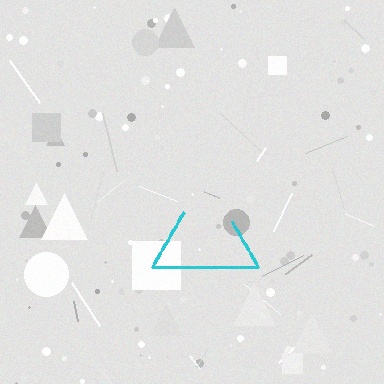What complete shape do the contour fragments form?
The contour fragments form a triangle.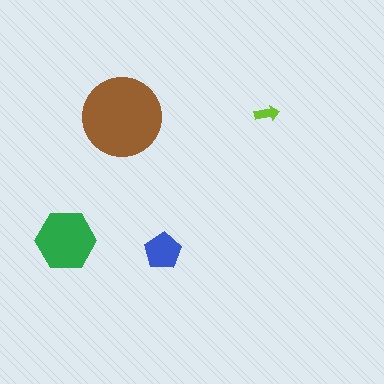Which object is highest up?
The lime arrow is topmost.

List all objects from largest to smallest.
The brown circle, the green hexagon, the blue pentagon, the lime arrow.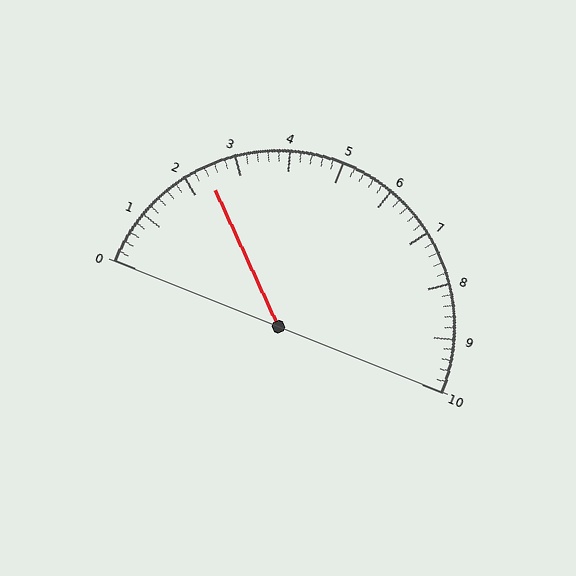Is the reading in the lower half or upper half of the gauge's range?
The reading is in the lower half of the range (0 to 10).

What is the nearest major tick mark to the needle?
The nearest major tick mark is 2.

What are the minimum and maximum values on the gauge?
The gauge ranges from 0 to 10.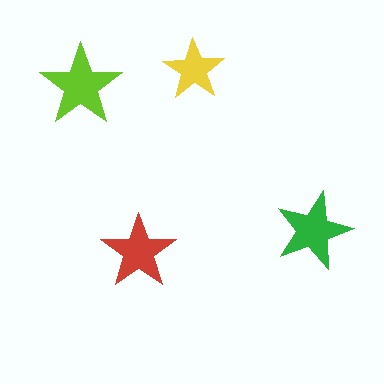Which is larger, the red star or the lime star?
The lime one.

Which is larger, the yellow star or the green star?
The green one.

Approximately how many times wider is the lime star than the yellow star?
About 1.5 times wider.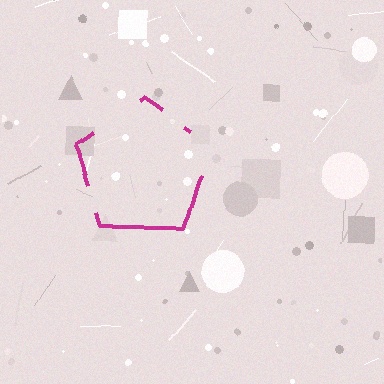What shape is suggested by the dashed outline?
The dashed outline suggests a pentagon.